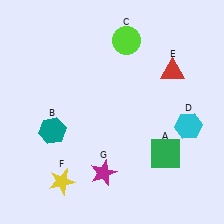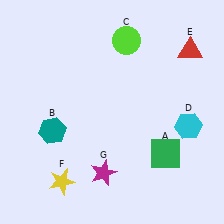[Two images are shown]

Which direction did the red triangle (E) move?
The red triangle (E) moved up.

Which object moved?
The red triangle (E) moved up.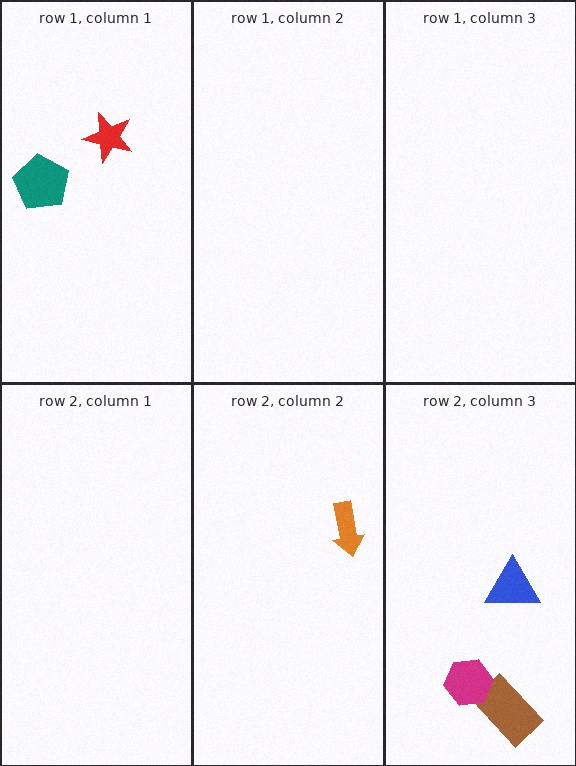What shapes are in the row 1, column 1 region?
The teal pentagon, the red star.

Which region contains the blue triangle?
The row 2, column 3 region.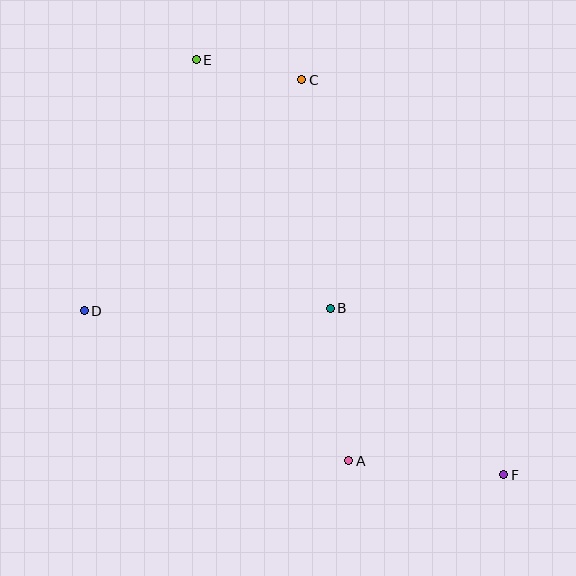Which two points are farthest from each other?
Points E and F are farthest from each other.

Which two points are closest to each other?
Points C and E are closest to each other.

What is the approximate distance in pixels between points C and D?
The distance between C and D is approximately 317 pixels.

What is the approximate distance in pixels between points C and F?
The distance between C and F is approximately 444 pixels.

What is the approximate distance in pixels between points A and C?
The distance between A and C is approximately 384 pixels.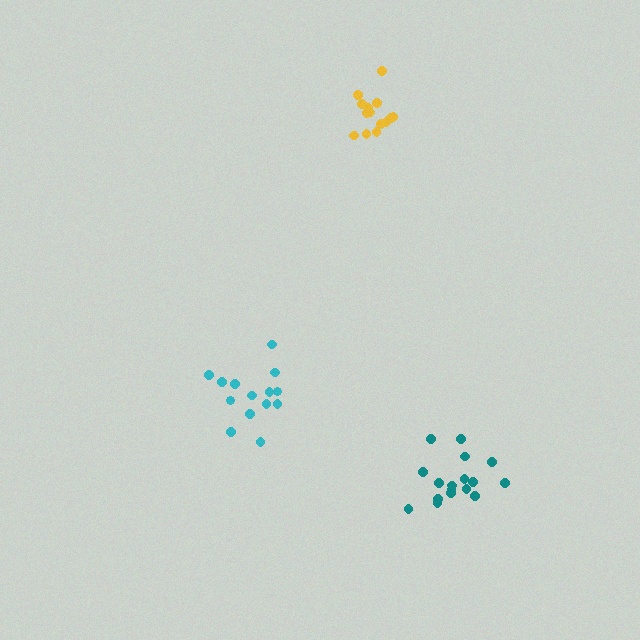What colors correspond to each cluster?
The clusters are colored: teal, yellow, cyan.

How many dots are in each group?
Group 1: 17 dots, Group 2: 14 dots, Group 3: 14 dots (45 total).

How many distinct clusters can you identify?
There are 3 distinct clusters.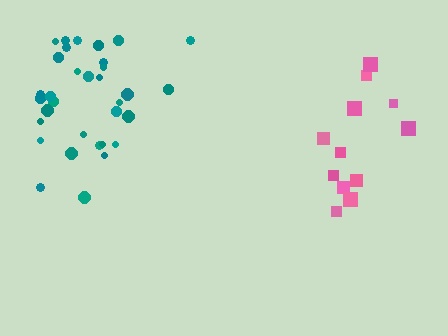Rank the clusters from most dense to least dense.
teal, pink.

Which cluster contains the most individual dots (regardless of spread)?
Teal (33).